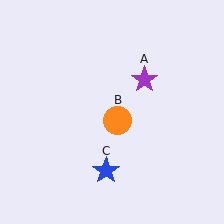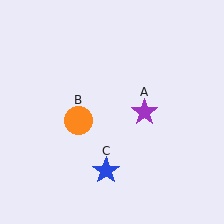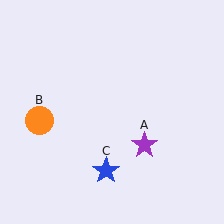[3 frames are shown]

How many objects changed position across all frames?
2 objects changed position: purple star (object A), orange circle (object B).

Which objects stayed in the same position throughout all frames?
Blue star (object C) remained stationary.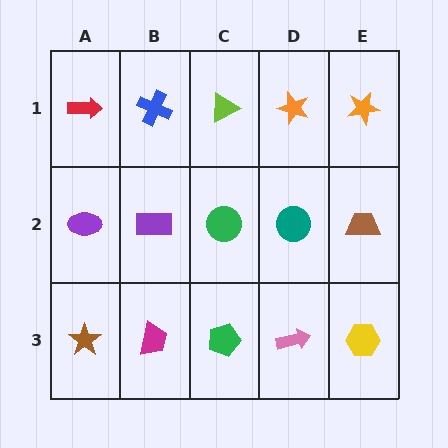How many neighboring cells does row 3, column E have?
2.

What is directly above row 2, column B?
A blue cross.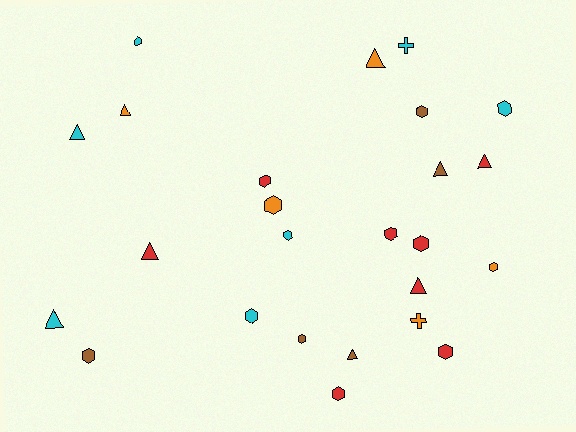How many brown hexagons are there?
There are 3 brown hexagons.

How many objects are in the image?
There are 25 objects.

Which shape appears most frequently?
Hexagon, with 14 objects.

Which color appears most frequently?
Red, with 8 objects.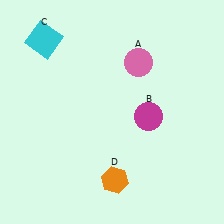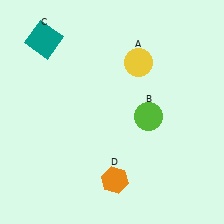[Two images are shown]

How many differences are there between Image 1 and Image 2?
There are 3 differences between the two images.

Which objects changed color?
A changed from pink to yellow. B changed from magenta to lime. C changed from cyan to teal.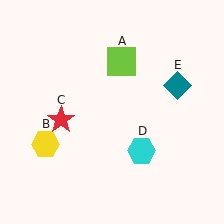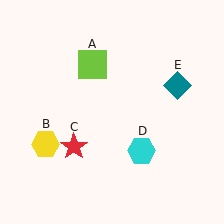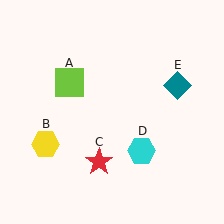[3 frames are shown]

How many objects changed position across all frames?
2 objects changed position: lime square (object A), red star (object C).